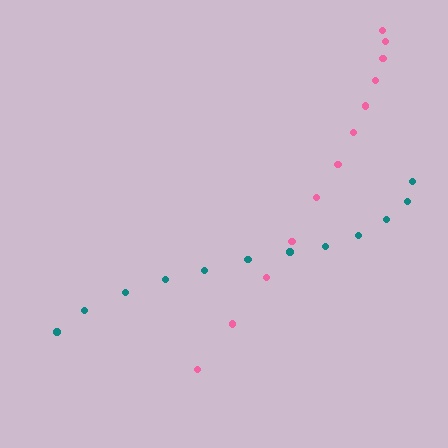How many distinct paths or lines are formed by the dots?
There are 2 distinct paths.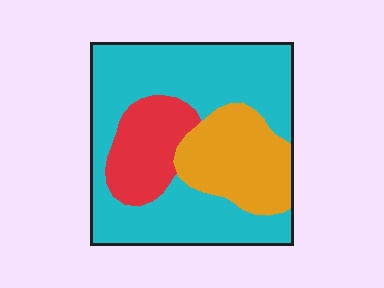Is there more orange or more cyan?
Cyan.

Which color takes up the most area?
Cyan, at roughly 60%.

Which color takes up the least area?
Red, at roughly 15%.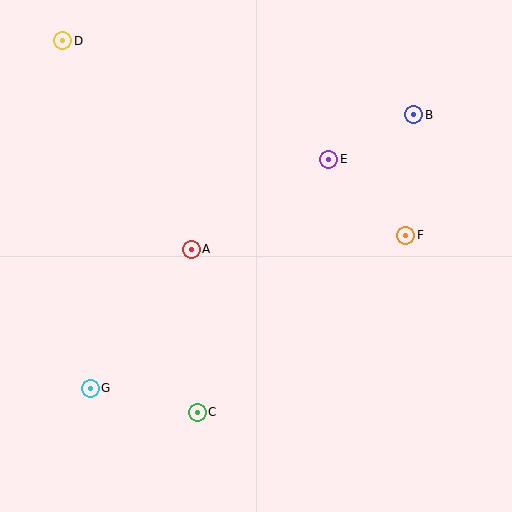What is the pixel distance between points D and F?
The distance between D and F is 394 pixels.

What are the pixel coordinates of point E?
Point E is at (329, 159).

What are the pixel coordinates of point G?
Point G is at (90, 388).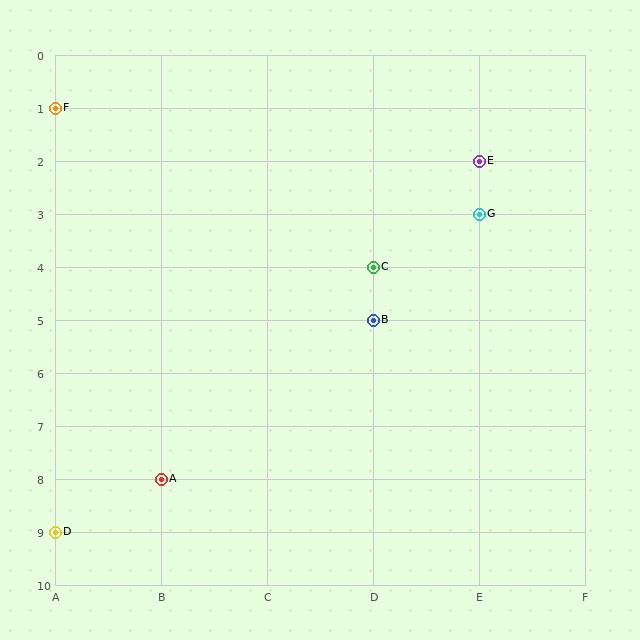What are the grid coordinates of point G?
Point G is at grid coordinates (E, 3).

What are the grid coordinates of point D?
Point D is at grid coordinates (A, 9).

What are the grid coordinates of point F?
Point F is at grid coordinates (A, 1).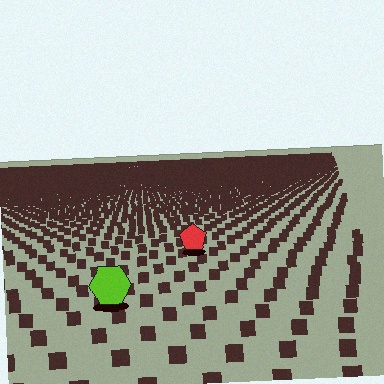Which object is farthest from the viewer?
The red pentagon is farthest from the viewer. It appears smaller and the ground texture around it is denser.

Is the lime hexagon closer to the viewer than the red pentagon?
Yes. The lime hexagon is closer — you can tell from the texture gradient: the ground texture is coarser near it.